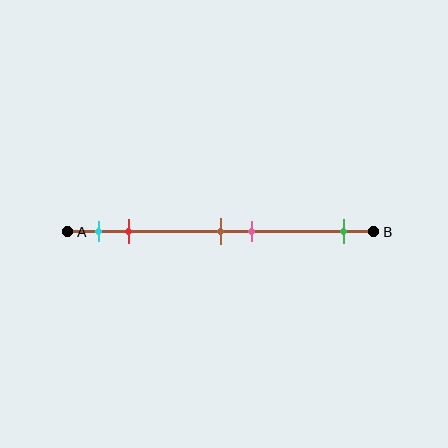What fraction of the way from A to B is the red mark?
The red mark is approximately 20% (0.2) of the way from A to B.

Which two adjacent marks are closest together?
The brown and pink marks are the closest adjacent pair.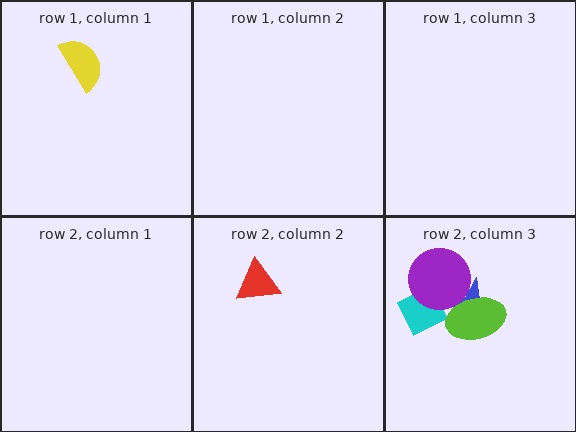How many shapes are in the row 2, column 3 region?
4.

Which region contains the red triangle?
The row 2, column 2 region.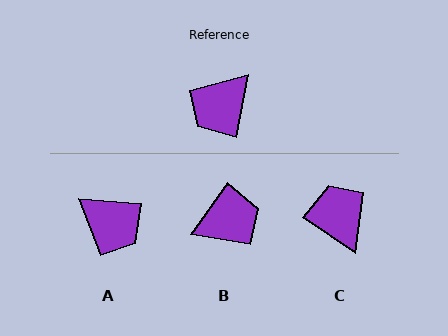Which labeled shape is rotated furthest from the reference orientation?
B, about 155 degrees away.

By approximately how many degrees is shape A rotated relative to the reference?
Approximately 97 degrees counter-clockwise.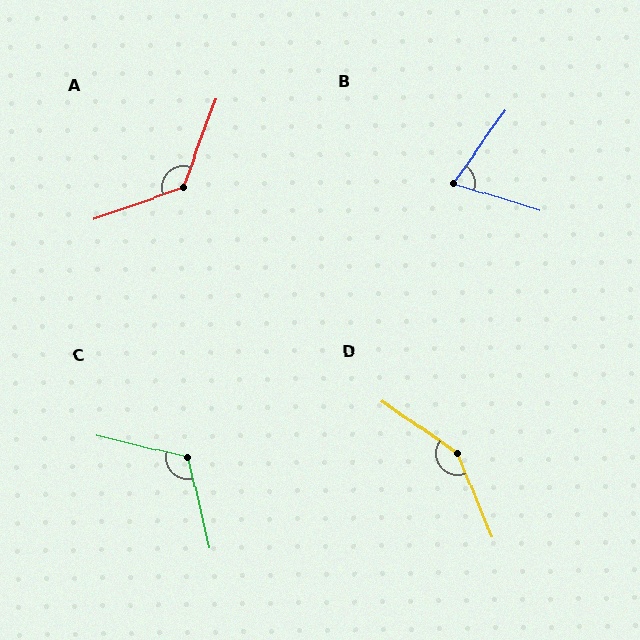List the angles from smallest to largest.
B (71°), C (117°), A (130°), D (147°).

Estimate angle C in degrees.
Approximately 117 degrees.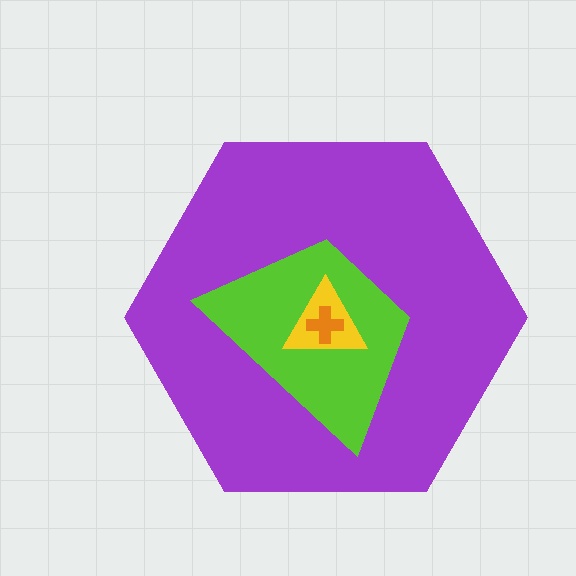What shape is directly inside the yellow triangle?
The orange cross.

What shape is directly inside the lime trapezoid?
The yellow triangle.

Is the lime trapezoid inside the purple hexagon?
Yes.